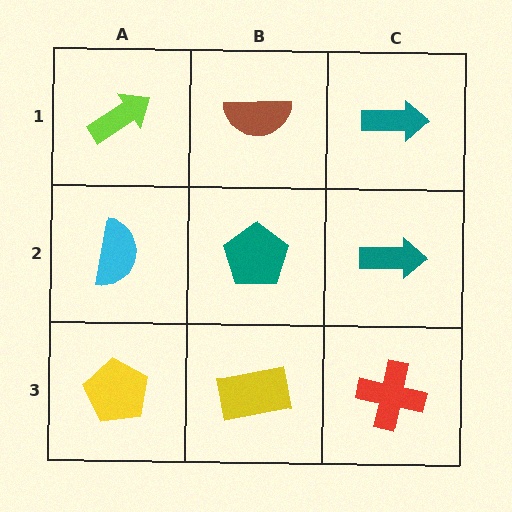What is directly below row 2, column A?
A yellow pentagon.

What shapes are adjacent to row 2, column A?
A lime arrow (row 1, column A), a yellow pentagon (row 3, column A), a teal pentagon (row 2, column B).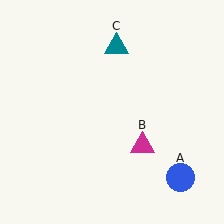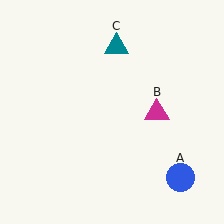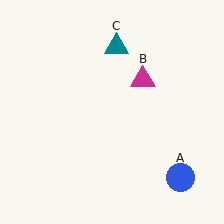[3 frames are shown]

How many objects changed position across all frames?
1 object changed position: magenta triangle (object B).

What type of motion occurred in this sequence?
The magenta triangle (object B) rotated counterclockwise around the center of the scene.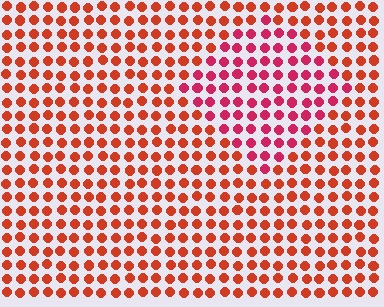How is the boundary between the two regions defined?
The boundary is defined purely by a slight shift in hue (about 30 degrees). Spacing, size, and orientation are identical on both sides.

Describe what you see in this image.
The image is filled with small red elements in a uniform arrangement. A diamond-shaped region is visible where the elements are tinted to a slightly different hue, forming a subtle color boundary.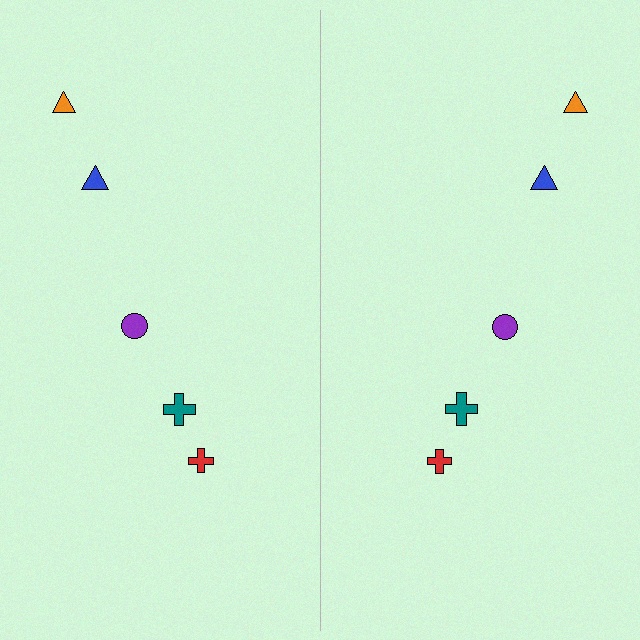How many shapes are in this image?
There are 10 shapes in this image.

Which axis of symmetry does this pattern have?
The pattern has a vertical axis of symmetry running through the center of the image.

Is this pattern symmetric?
Yes, this pattern has bilateral (reflection) symmetry.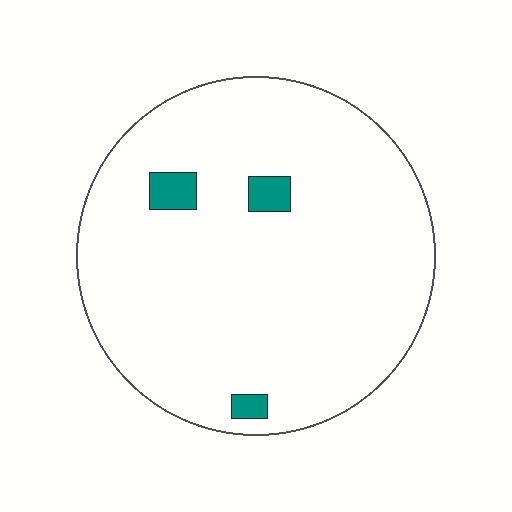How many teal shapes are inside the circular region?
3.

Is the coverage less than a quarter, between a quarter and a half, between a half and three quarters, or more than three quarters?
Less than a quarter.